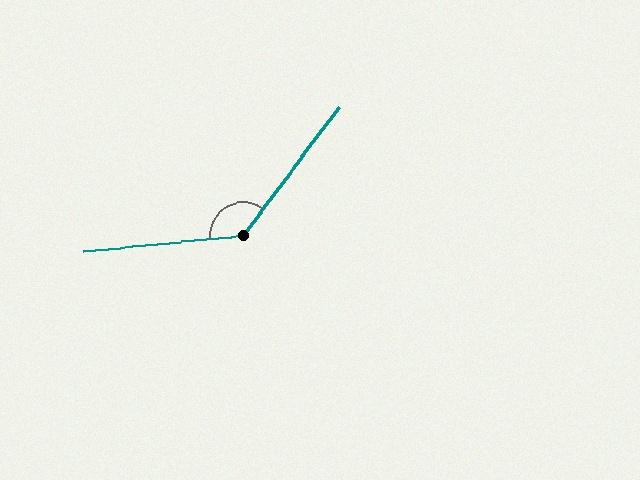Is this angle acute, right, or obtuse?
It is obtuse.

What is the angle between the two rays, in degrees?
Approximately 133 degrees.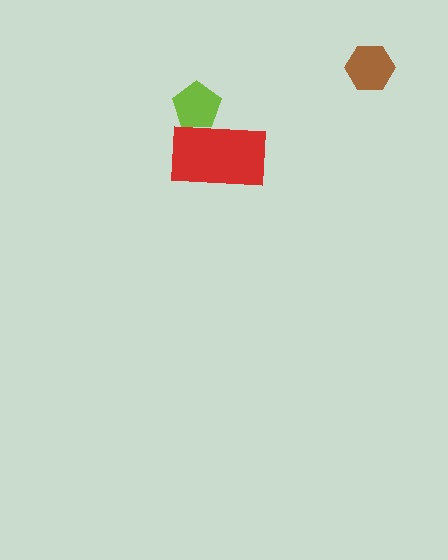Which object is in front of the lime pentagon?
The red rectangle is in front of the lime pentagon.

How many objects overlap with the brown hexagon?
0 objects overlap with the brown hexagon.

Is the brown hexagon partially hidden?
No, no other shape covers it.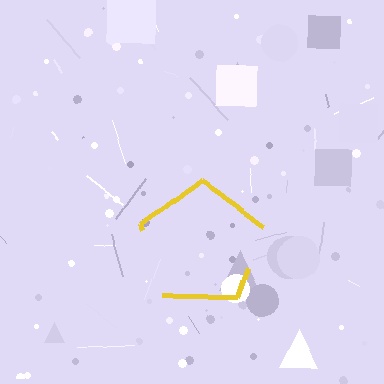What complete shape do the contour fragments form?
The contour fragments form a pentagon.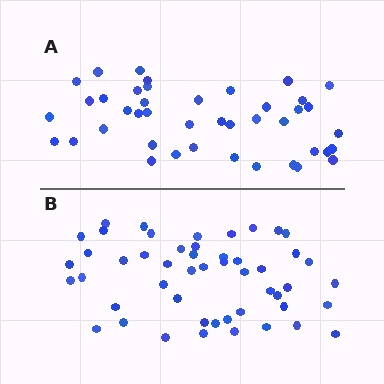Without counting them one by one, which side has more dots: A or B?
Region B (the bottom region) has more dots.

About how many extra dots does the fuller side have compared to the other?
Region B has roughly 8 or so more dots than region A.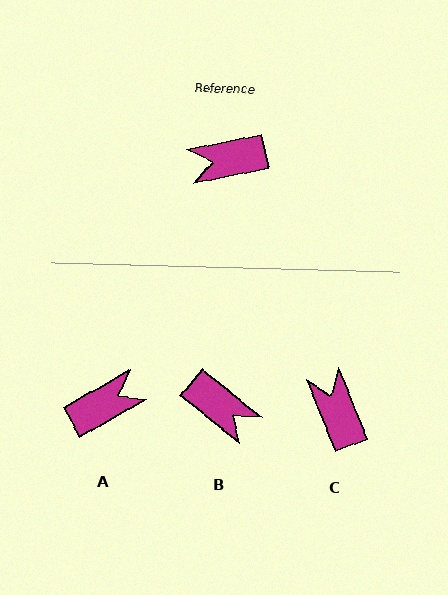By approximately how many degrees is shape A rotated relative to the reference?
Approximately 161 degrees clockwise.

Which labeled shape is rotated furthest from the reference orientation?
A, about 161 degrees away.